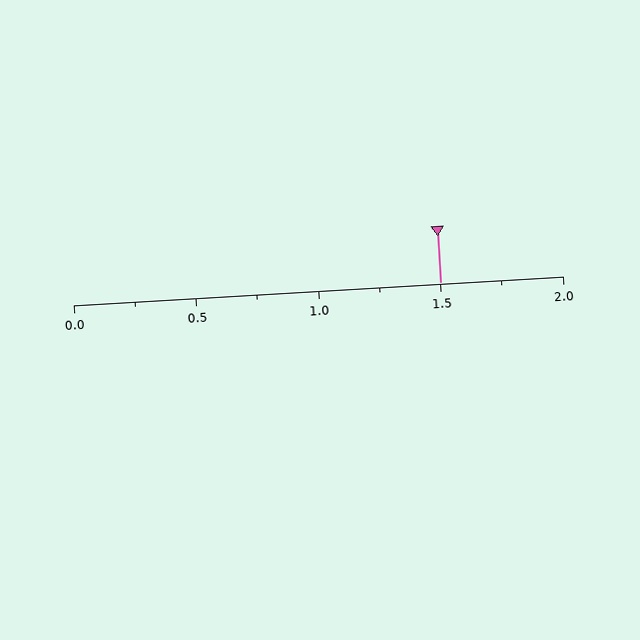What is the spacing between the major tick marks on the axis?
The major ticks are spaced 0.5 apart.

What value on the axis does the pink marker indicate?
The marker indicates approximately 1.5.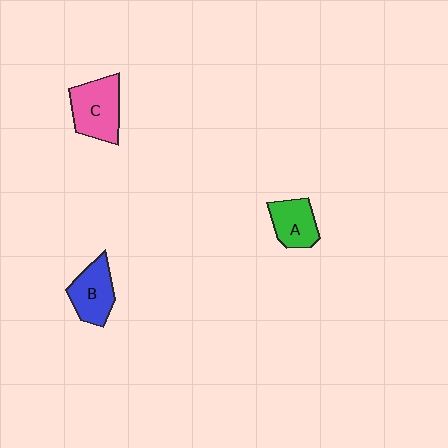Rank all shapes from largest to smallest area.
From largest to smallest: C (pink), B (blue), A (green).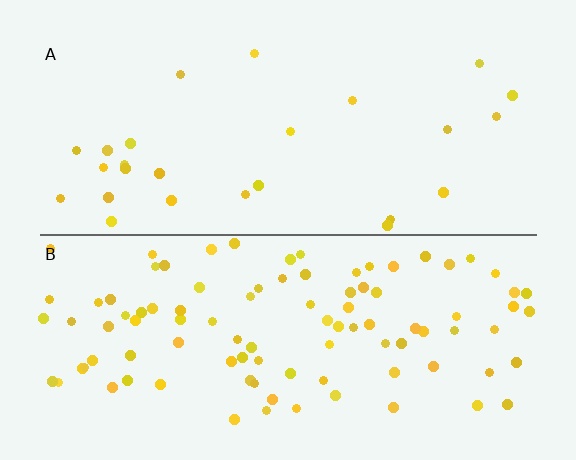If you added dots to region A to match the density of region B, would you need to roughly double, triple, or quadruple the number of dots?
Approximately quadruple.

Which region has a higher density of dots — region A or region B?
B (the bottom).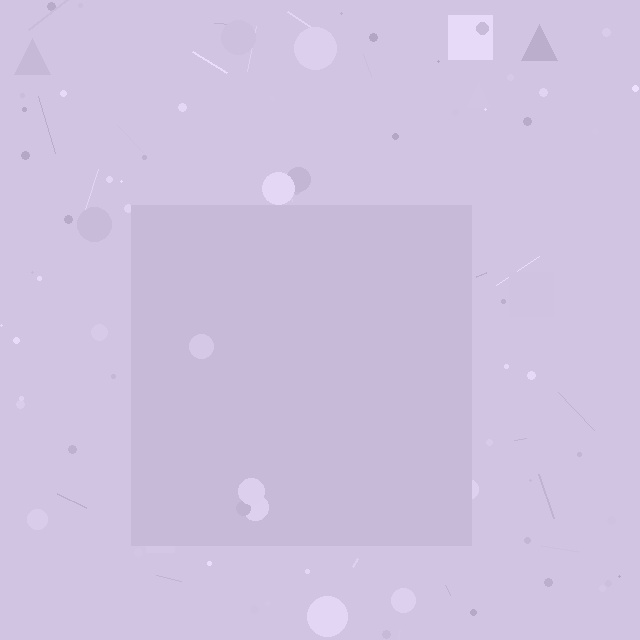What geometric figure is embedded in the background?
A square is embedded in the background.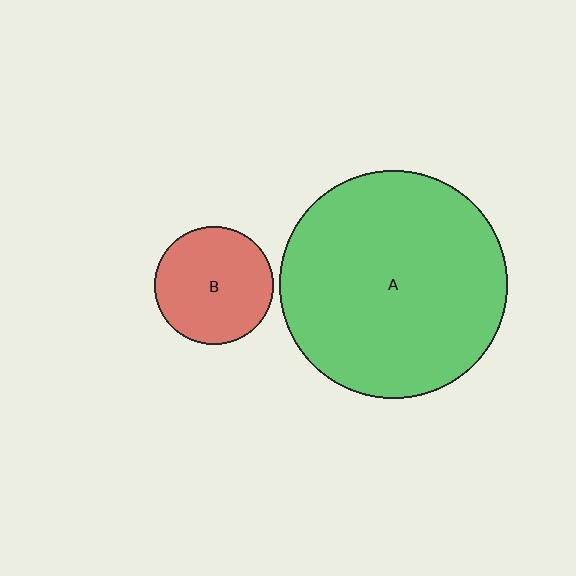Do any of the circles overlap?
No, none of the circles overlap.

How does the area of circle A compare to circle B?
Approximately 3.7 times.